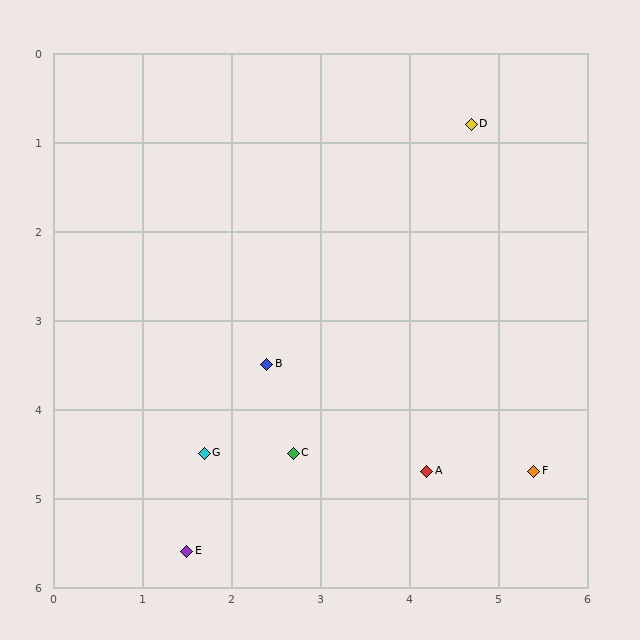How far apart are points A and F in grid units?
Points A and F are about 1.2 grid units apart.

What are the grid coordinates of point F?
Point F is at approximately (5.4, 4.7).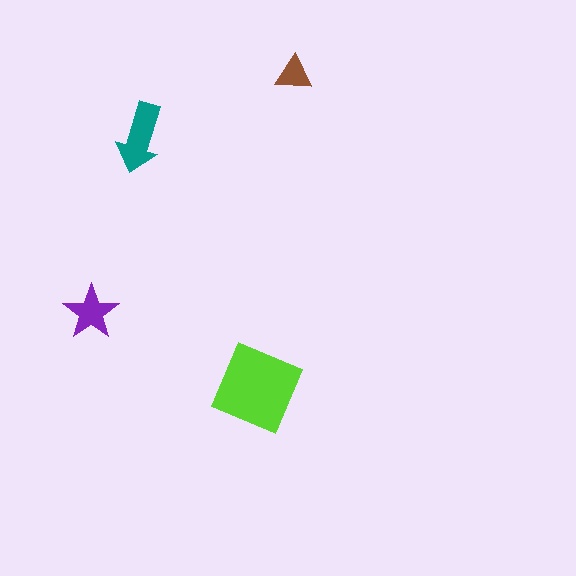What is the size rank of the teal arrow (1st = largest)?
2nd.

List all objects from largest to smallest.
The lime diamond, the teal arrow, the purple star, the brown triangle.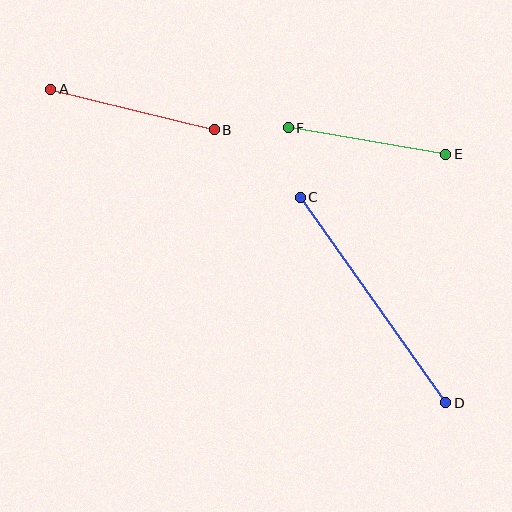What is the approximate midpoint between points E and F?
The midpoint is at approximately (367, 141) pixels.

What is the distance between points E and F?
The distance is approximately 160 pixels.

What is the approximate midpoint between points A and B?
The midpoint is at approximately (133, 109) pixels.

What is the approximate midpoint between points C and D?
The midpoint is at approximately (373, 300) pixels.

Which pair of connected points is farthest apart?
Points C and D are farthest apart.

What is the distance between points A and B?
The distance is approximately 168 pixels.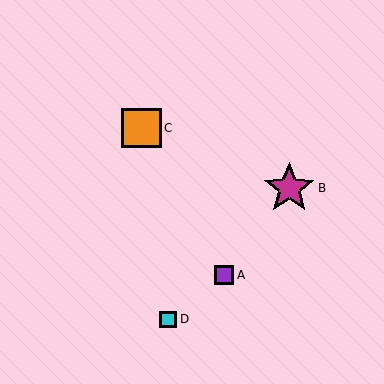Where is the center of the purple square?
The center of the purple square is at (224, 275).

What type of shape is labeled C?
Shape C is an orange square.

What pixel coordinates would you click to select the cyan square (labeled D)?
Click at (168, 319) to select the cyan square D.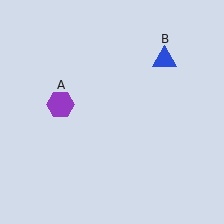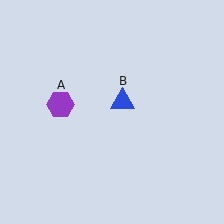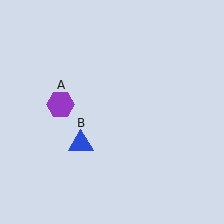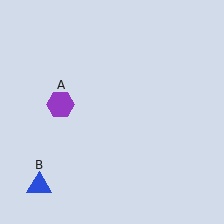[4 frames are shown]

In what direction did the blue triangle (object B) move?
The blue triangle (object B) moved down and to the left.